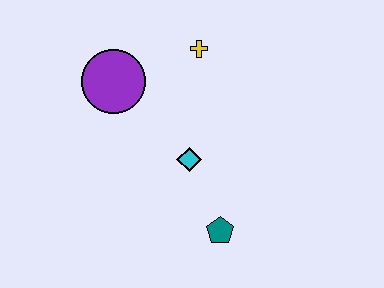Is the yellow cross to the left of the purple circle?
No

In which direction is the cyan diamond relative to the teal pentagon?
The cyan diamond is above the teal pentagon.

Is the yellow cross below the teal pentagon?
No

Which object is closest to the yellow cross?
The purple circle is closest to the yellow cross.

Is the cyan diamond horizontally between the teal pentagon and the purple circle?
Yes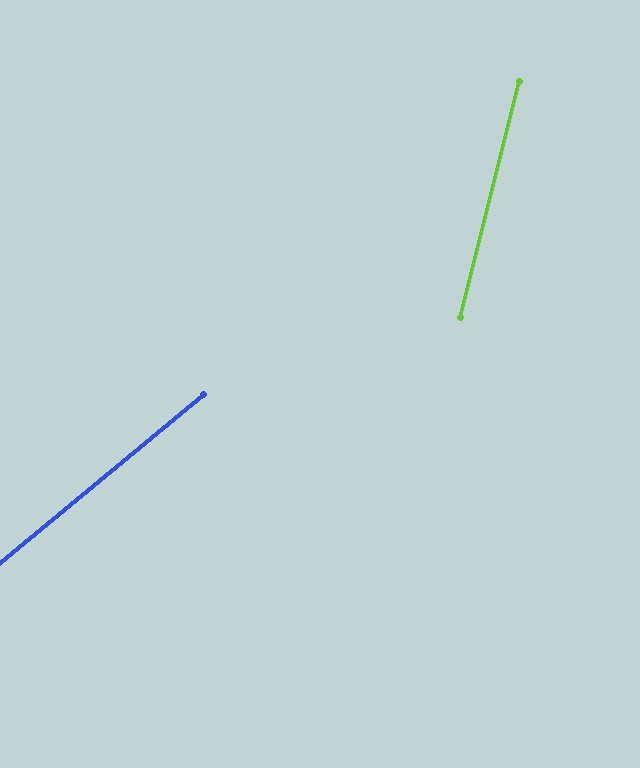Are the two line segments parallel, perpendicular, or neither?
Neither parallel nor perpendicular — they differ by about 37°.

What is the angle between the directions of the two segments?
Approximately 37 degrees.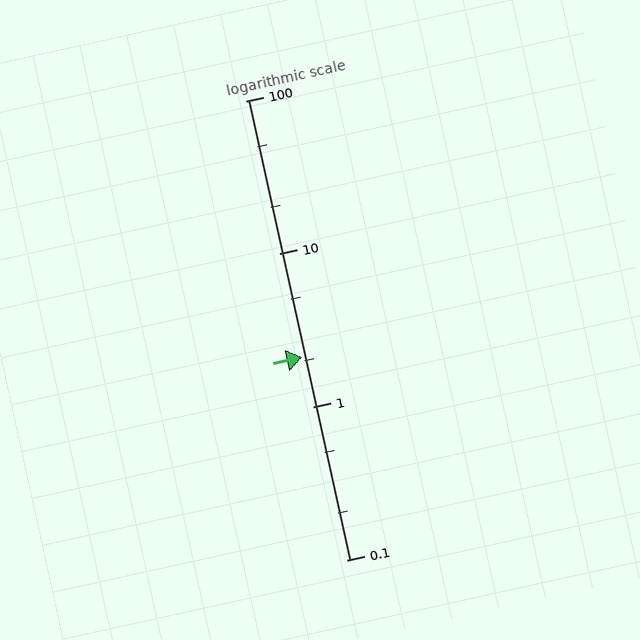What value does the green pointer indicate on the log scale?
The pointer indicates approximately 2.1.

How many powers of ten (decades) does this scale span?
The scale spans 3 decades, from 0.1 to 100.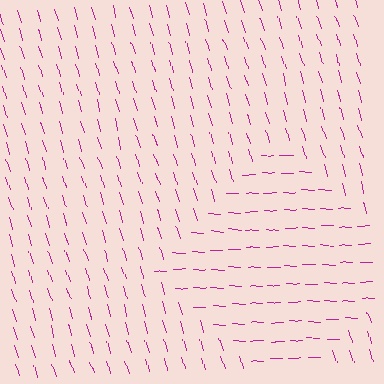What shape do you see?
I see a diamond.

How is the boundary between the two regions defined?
The boundary is defined purely by a change in line orientation (approximately 71 degrees difference). All lines are the same color and thickness.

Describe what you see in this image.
The image is filled with small magenta line segments. A diamond region in the image has lines oriented differently from the surrounding lines, creating a visible texture boundary.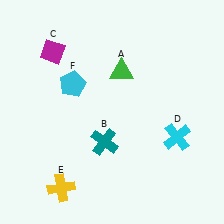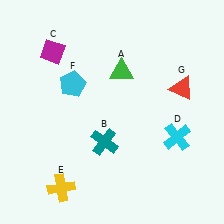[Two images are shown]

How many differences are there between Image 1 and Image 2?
There is 1 difference between the two images.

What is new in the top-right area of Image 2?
A red triangle (G) was added in the top-right area of Image 2.